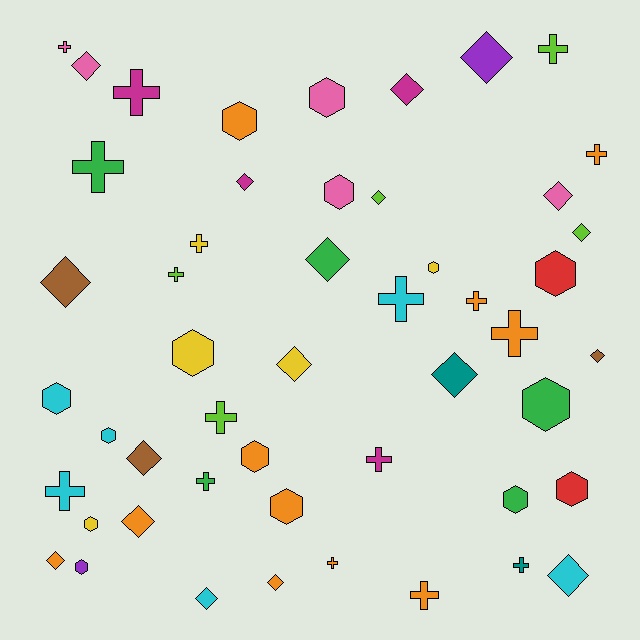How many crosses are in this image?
There are 17 crosses.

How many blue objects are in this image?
There are no blue objects.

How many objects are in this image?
There are 50 objects.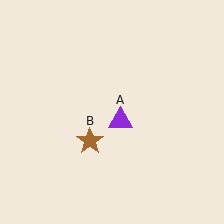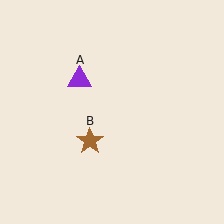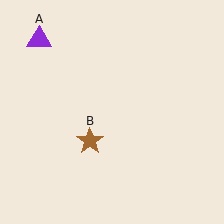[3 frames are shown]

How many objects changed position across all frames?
1 object changed position: purple triangle (object A).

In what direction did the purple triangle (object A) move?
The purple triangle (object A) moved up and to the left.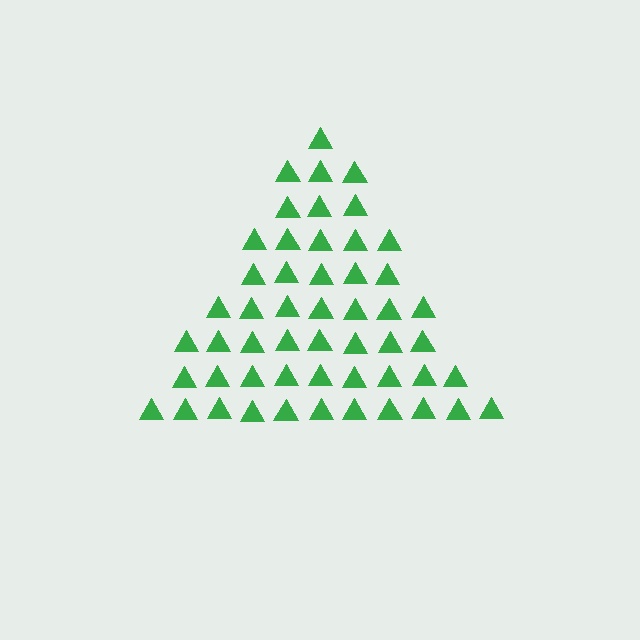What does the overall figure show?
The overall figure shows a triangle.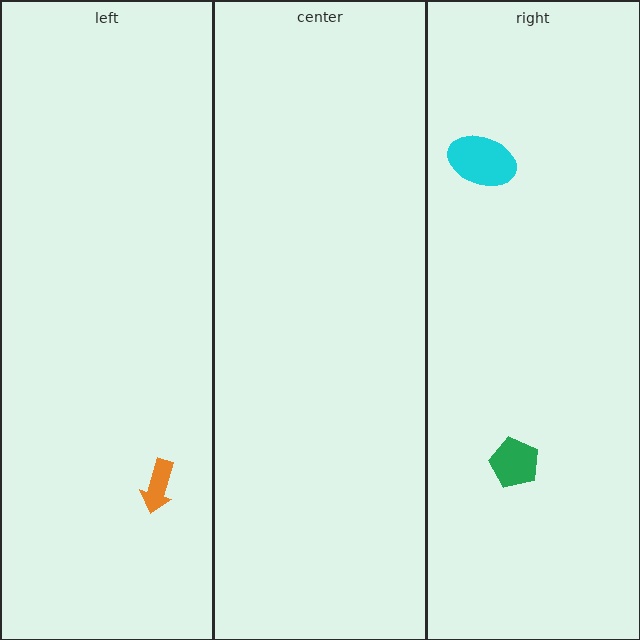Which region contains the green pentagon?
The right region.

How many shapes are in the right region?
2.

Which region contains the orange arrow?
The left region.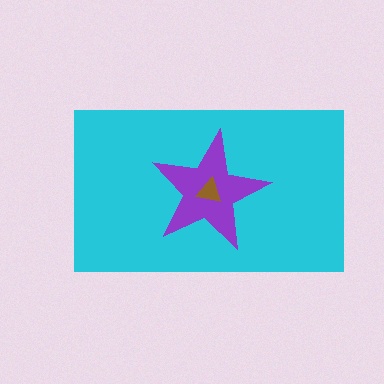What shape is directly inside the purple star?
The brown triangle.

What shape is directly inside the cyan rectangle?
The purple star.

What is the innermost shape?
The brown triangle.